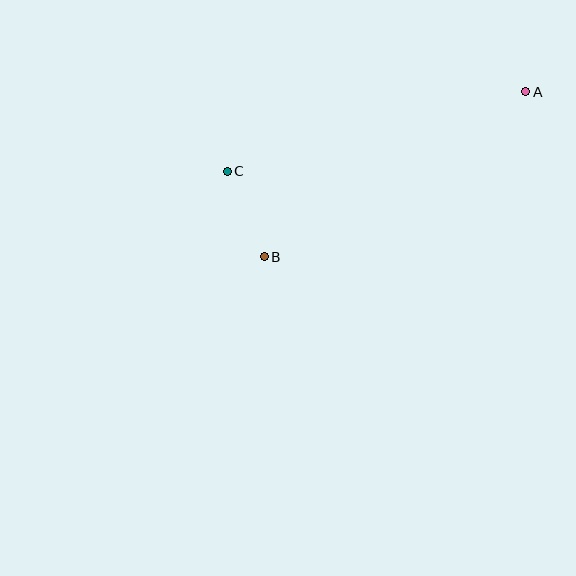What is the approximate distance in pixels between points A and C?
The distance between A and C is approximately 309 pixels.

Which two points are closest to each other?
Points B and C are closest to each other.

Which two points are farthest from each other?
Points A and B are farthest from each other.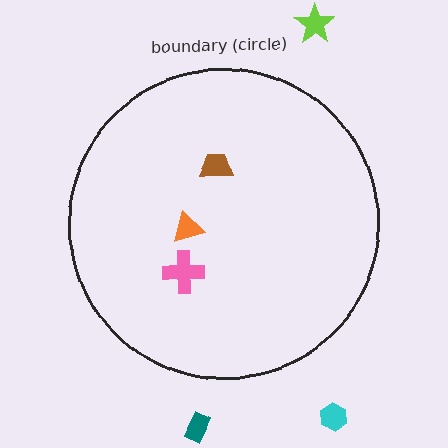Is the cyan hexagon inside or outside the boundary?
Outside.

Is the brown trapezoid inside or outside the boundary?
Inside.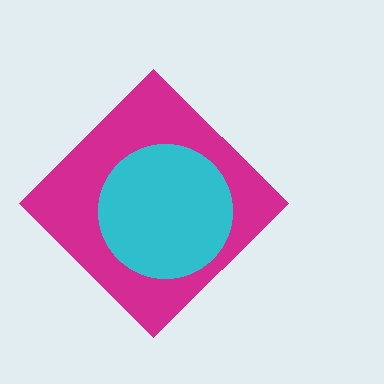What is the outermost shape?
The magenta diamond.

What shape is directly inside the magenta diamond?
The cyan circle.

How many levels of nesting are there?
2.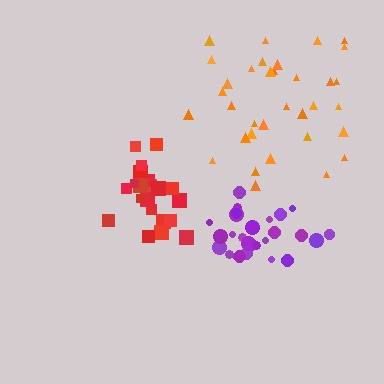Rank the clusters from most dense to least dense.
purple, red, orange.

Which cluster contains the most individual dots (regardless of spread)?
Orange (34).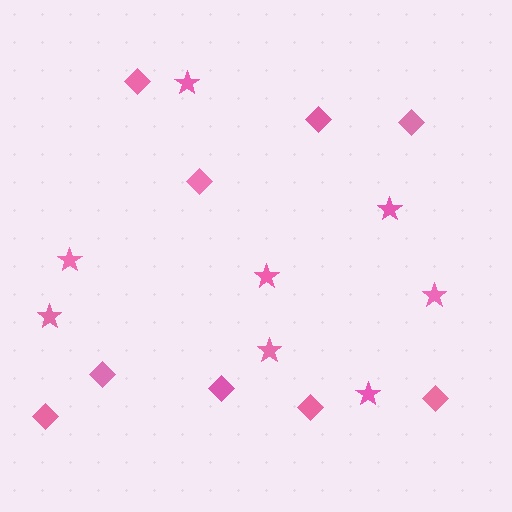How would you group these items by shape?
There are 2 groups: one group of stars (8) and one group of diamonds (9).